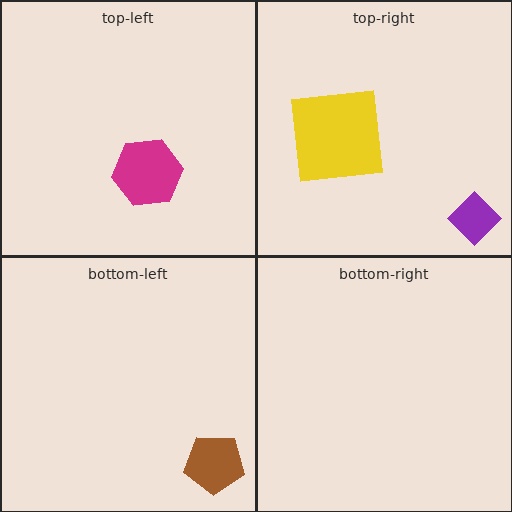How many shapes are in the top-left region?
1.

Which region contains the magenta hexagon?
The top-left region.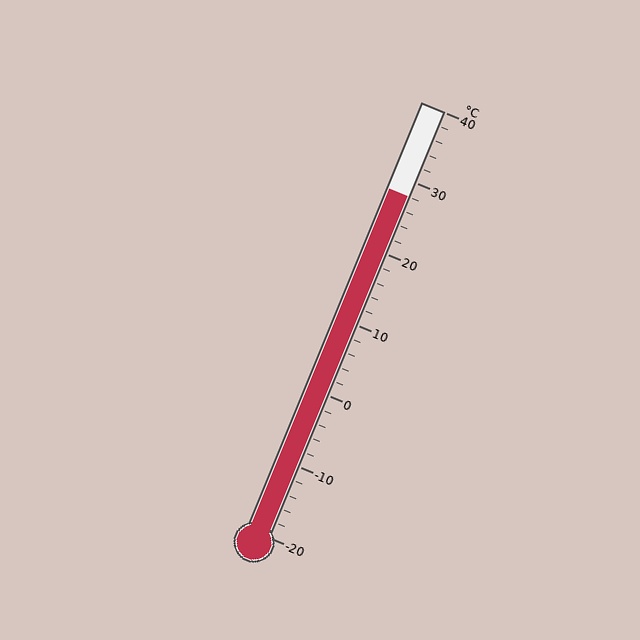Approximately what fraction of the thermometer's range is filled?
The thermometer is filled to approximately 80% of its range.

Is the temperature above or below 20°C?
The temperature is above 20°C.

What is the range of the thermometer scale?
The thermometer scale ranges from -20°C to 40°C.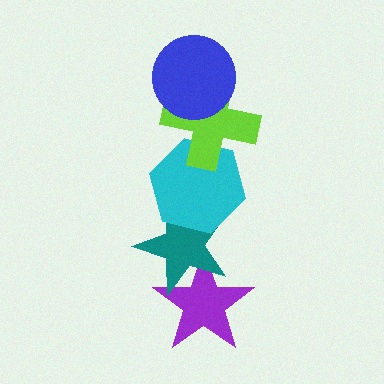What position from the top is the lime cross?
The lime cross is 2nd from the top.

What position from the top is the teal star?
The teal star is 4th from the top.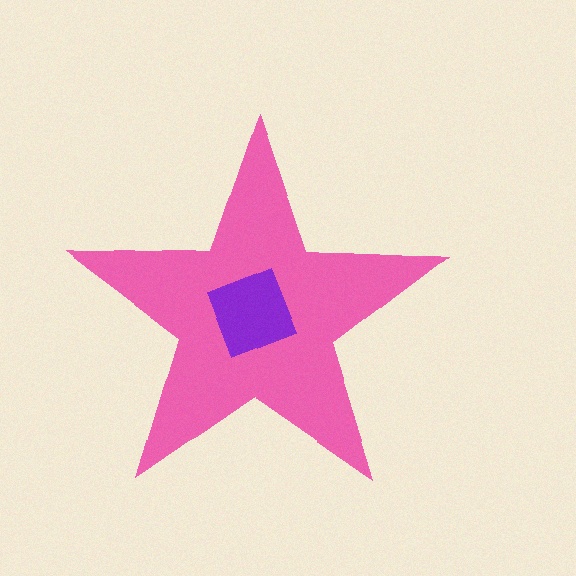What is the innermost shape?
The purple square.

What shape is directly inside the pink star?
The purple square.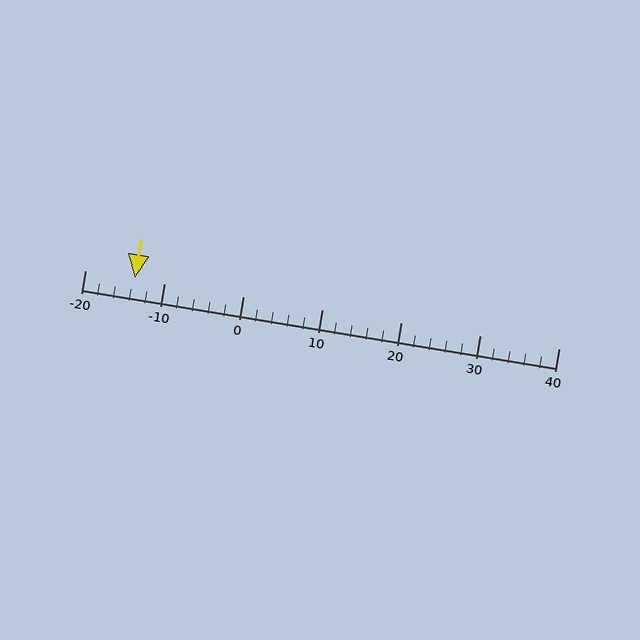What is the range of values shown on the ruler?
The ruler shows values from -20 to 40.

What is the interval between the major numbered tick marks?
The major tick marks are spaced 10 units apart.